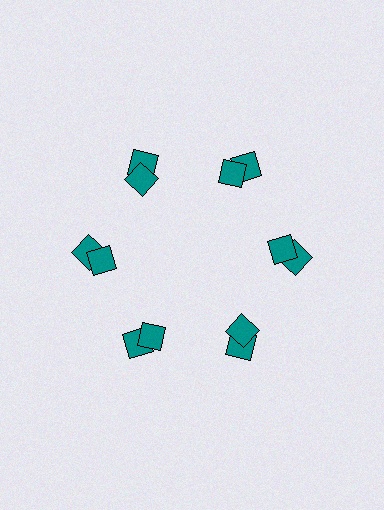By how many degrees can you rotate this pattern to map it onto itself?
The pattern maps onto itself every 60 degrees of rotation.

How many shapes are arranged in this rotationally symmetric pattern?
There are 12 shapes, arranged in 6 groups of 2.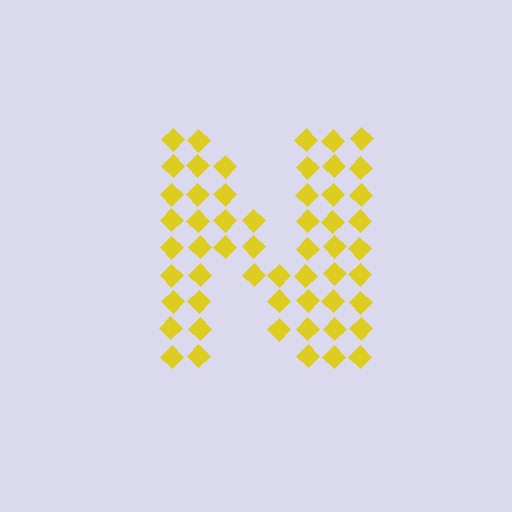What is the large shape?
The large shape is the letter N.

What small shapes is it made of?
It is made of small diamonds.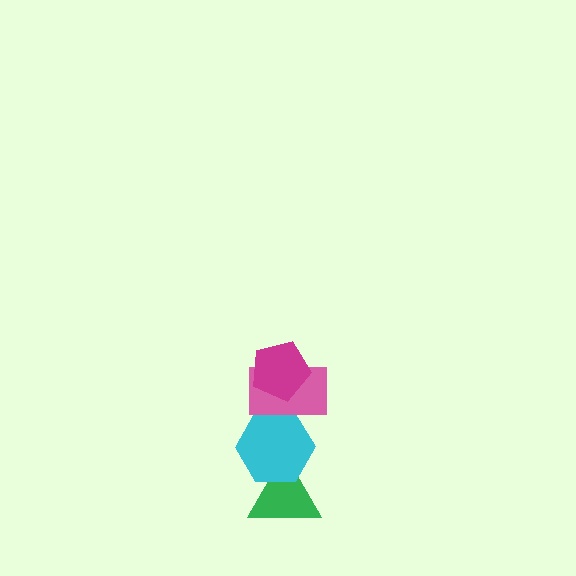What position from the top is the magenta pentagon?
The magenta pentagon is 1st from the top.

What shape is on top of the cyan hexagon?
The pink rectangle is on top of the cyan hexagon.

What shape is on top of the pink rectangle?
The magenta pentagon is on top of the pink rectangle.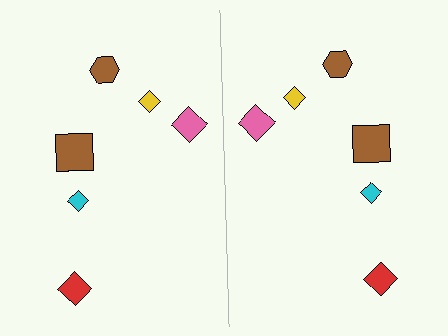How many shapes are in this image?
There are 12 shapes in this image.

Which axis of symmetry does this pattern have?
The pattern has a vertical axis of symmetry running through the center of the image.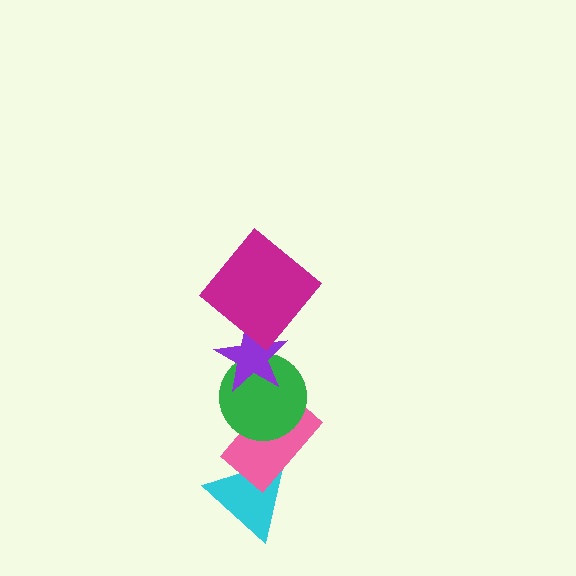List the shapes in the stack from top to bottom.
From top to bottom: the magenta diamond, the purple star, the green circle, the pink rectangle, the cyan triangle.